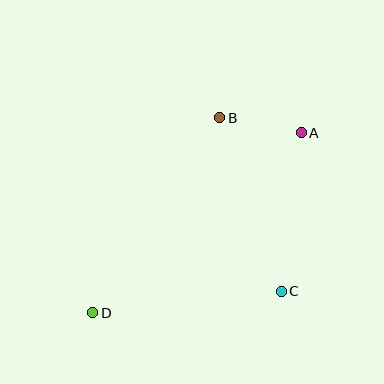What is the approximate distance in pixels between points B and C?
The distance between B and C is approximately 184 pixels.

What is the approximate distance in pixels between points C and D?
The distance between C and D is approximately 190 pixels.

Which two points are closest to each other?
Points A and B are closest to each other.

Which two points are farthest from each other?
Points A and D are farthest from each other.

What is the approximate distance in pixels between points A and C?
The distance between A and C is approximately 160 pixels.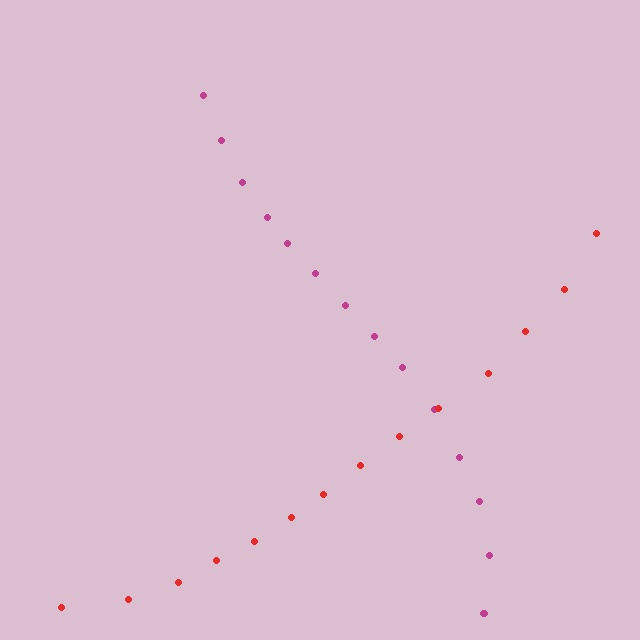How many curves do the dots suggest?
There are 2 distinct paths.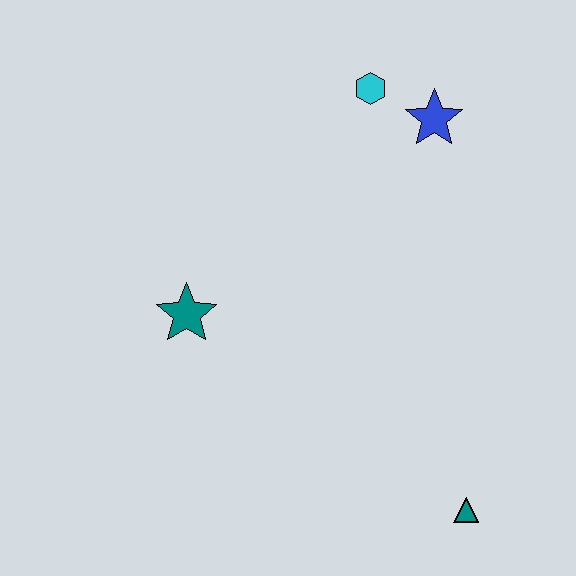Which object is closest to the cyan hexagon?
The blue star is closest to the cyan hexagon.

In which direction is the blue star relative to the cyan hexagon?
The blue star is to the right of the cyan hexagon.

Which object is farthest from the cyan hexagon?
The teal triangle is farthest from the cyan hexagon.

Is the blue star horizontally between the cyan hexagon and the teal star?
No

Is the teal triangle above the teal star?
No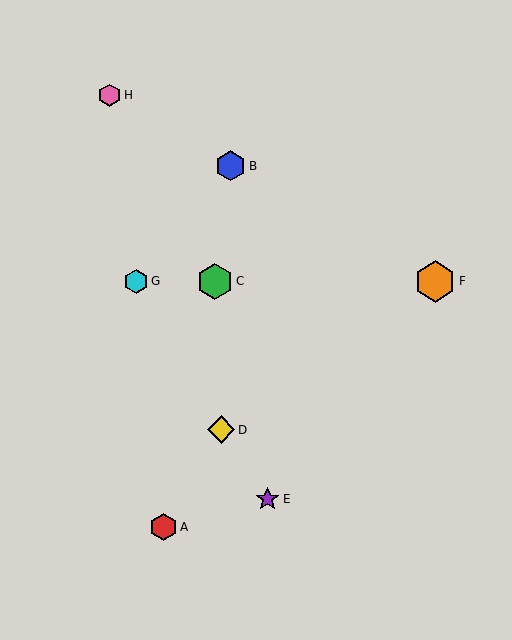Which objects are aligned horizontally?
Objects C, F, G are aligned horizontally.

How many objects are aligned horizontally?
3 objects (C, F, G) are aligned horizontally.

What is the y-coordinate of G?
Object G is at y≈281.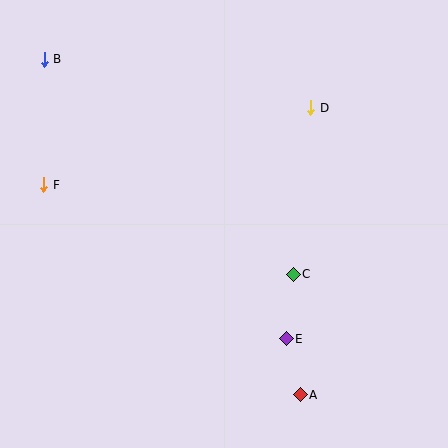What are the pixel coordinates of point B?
Point B is at (44, 59).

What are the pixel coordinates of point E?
Point E is at (286, 339).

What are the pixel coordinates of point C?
Point C is at (293, 274).